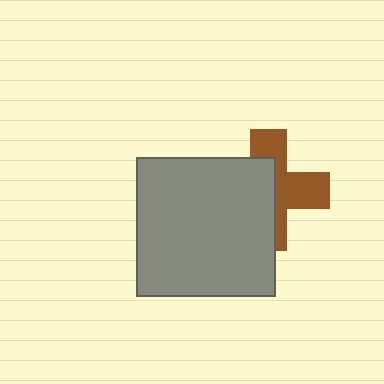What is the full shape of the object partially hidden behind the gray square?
The partially hidden object is a brown cross.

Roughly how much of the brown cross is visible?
About half of it is visible (roughly 48%).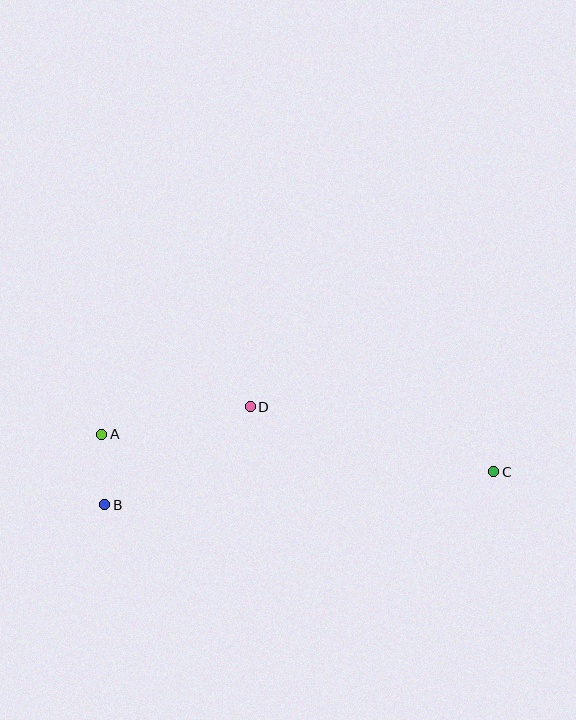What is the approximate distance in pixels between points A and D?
The distance between A and D is approximately 151 pixels.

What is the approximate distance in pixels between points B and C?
The distance between B and C is approximately 390 pixels.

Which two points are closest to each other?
Points A and B are closest to each other.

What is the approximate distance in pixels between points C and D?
The distance between C and D is approximately 252 pixels.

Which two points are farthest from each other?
Points A and C are farthest from each other.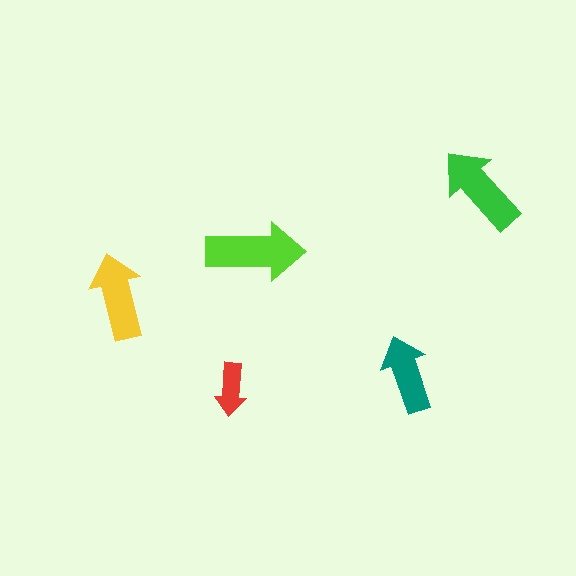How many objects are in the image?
There are 5 objects in the image.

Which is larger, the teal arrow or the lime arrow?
The lime one.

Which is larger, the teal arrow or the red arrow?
The teal one.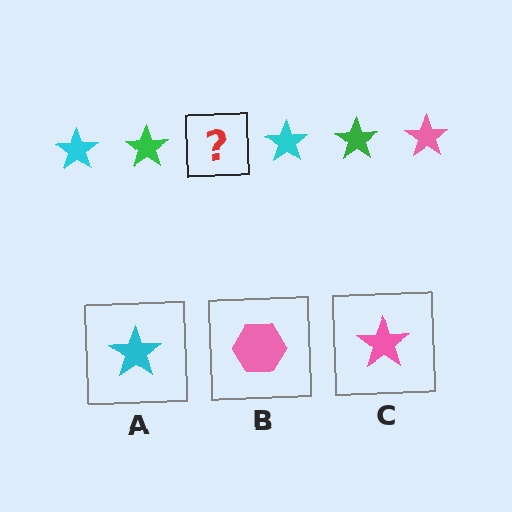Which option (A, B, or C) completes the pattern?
C.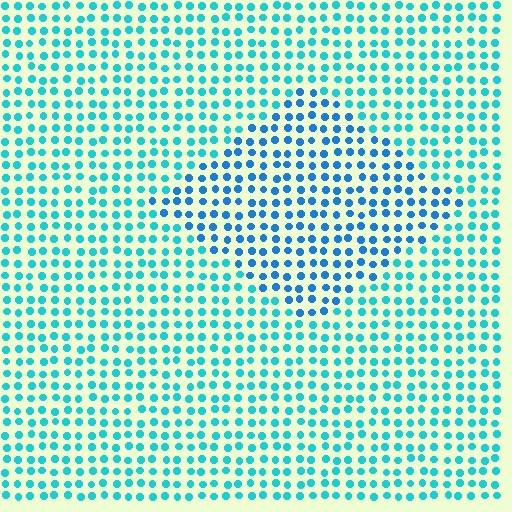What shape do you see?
I see a diamond.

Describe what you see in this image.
The image is filled with small cyan elements in a uniform arrangement. A diamond-shaped region is visible where the elements are tinted to a slightly different hue, forming a subtle color boundary.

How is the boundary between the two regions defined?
The boundary is defined purely by a slight shift in hue (about 27 degrees). Spacing, size, and orientation are identical on both sides.